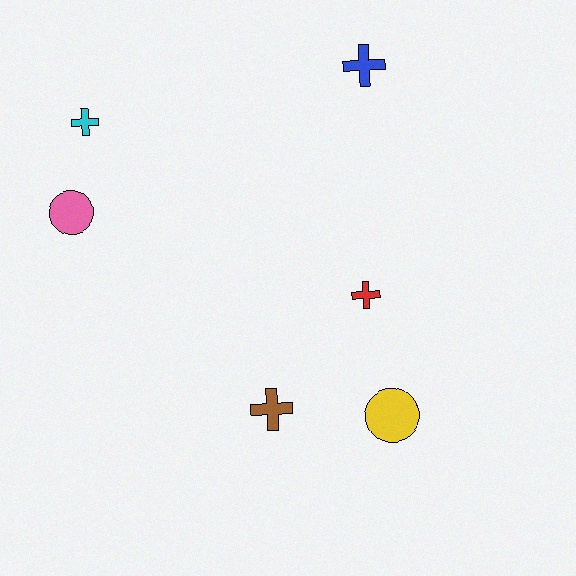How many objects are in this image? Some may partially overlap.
There are 6 objects.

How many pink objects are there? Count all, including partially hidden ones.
There is 1 pink object.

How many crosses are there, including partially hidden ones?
There are 4 crosses.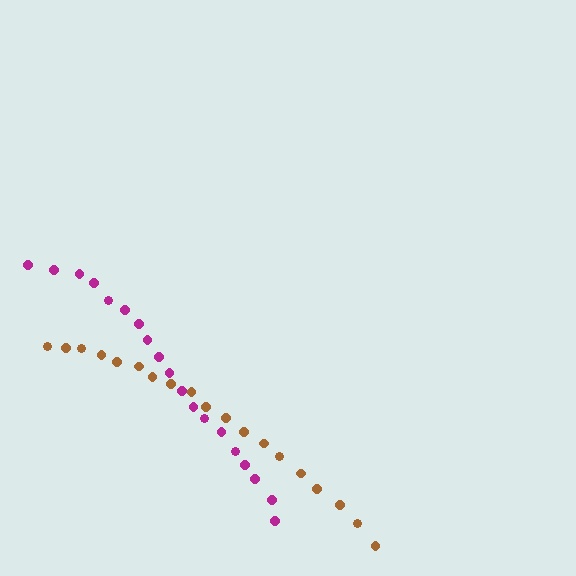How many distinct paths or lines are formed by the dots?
There are 2 distinct paths.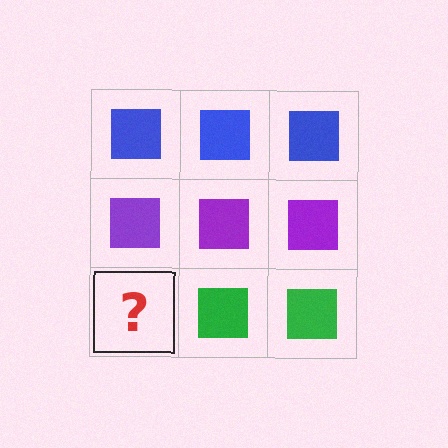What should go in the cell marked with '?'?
The missing cell should contain a green square.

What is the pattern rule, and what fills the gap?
The rule is that each row has a consistent color. The gap should be filled with a green square.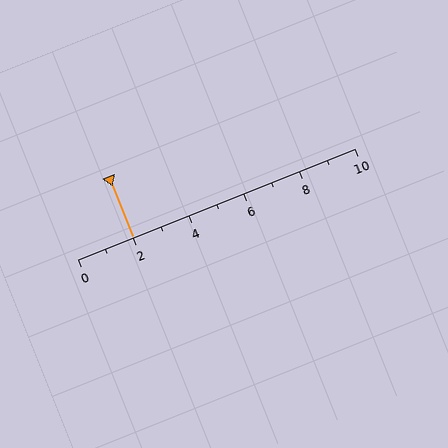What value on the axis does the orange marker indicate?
The marker indicates approximately 2.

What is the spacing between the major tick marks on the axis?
The major ticks are spaced 2 apart.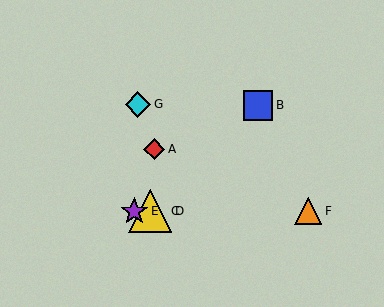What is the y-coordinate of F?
Object F is at y≈211.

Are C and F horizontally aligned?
Yes, both are at y≈211.